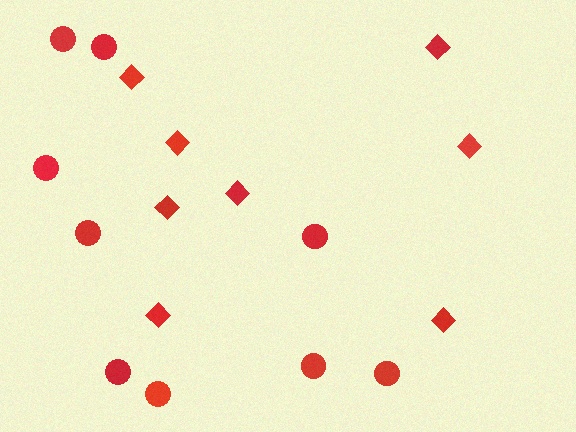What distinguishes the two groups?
There are 2 groups: one group of circles (9) and one group of diamonds (8).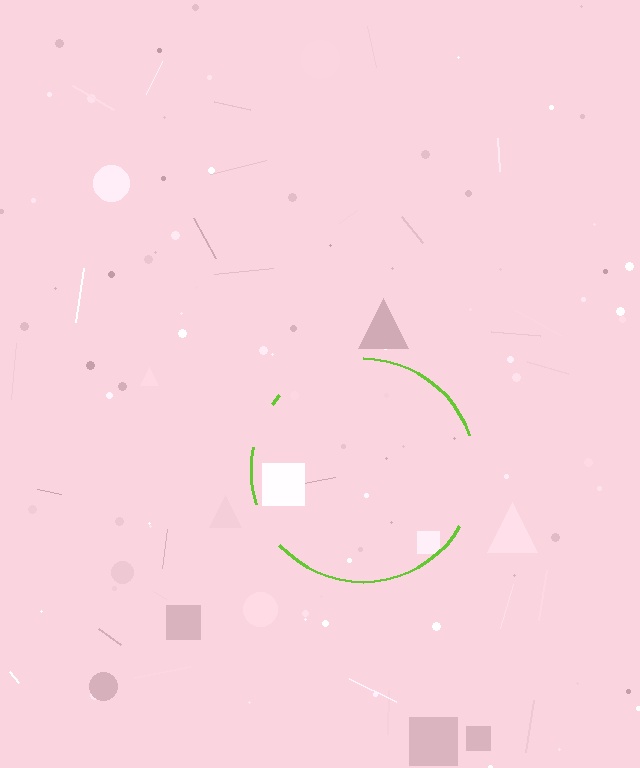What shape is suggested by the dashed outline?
The dashed outline suggests a circle.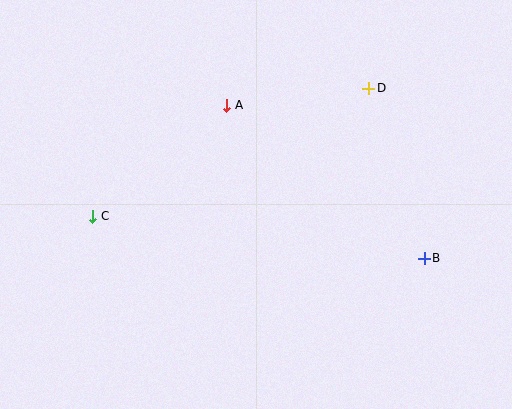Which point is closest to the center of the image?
Point A at (227, 105) is closest to the center.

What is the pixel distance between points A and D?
The distance between A and D is 143 pixels.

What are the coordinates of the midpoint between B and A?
The midpoint between B and A is at (326, 182).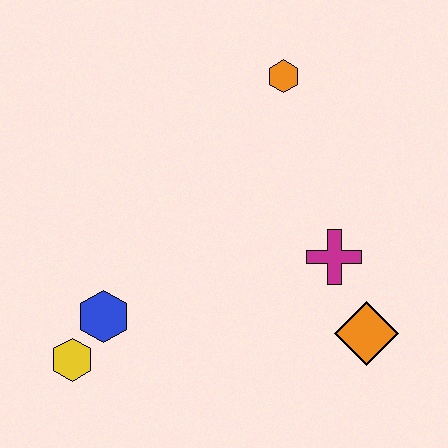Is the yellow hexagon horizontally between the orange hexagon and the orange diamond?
No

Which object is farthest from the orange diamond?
The yellow hexagon is farthest from the orange diamond.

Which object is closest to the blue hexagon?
The yellow hexagon is closest to the blue hexagon.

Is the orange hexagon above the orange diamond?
Yes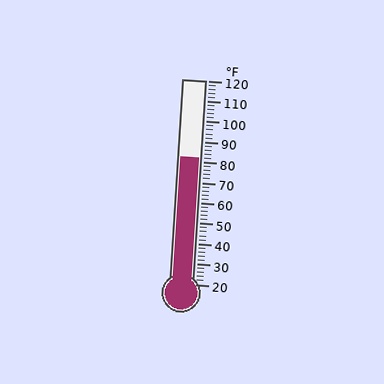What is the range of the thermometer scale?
The thermometer scale ranges from 20°F to 120°F.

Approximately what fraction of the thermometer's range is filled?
The thermometer is filled to approximately 60% of its range.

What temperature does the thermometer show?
The thermometer shows approximately 82°F.